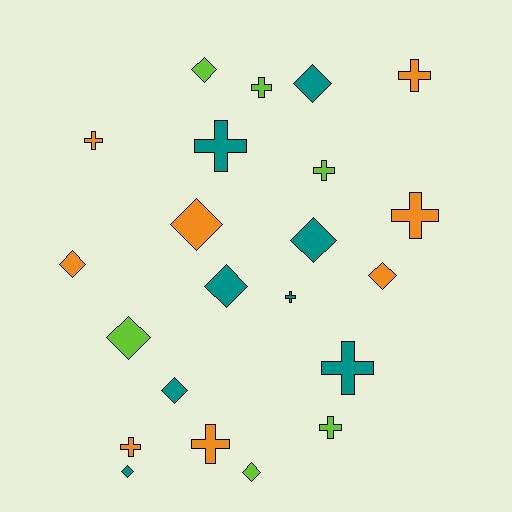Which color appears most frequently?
Teal, with 8 objects.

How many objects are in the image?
There are 22 objects.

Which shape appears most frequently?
Diamond, with 11 objects.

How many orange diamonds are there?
There are 3 orange diamonds.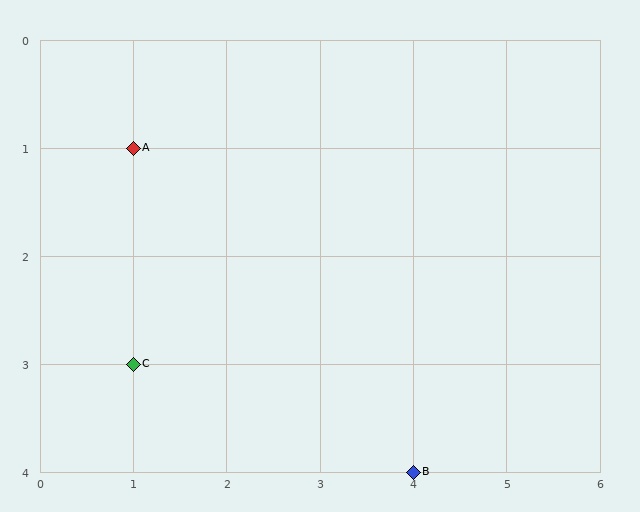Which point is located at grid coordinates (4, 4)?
Point B is at (4, 4).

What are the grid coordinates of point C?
Point C is at grid coordinates (1, 3).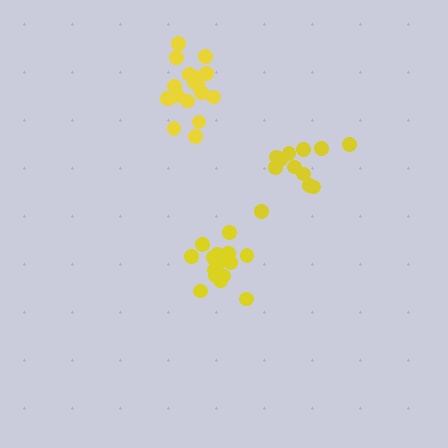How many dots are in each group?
Group 1: 12 dots, Group 2: 18 dots, Group 3: 16 dots (46 total).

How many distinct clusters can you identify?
There are 3 distinct clusters.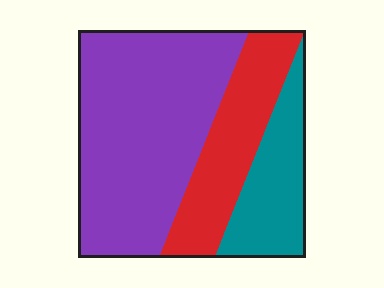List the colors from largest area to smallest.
From largest to smallest: purple, red, teal.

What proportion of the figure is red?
Red covers around 25% of the figure.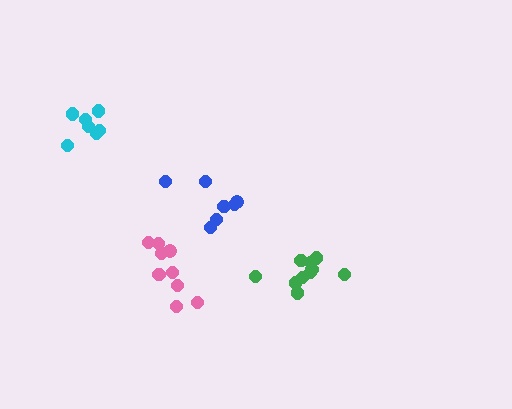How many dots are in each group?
Group 1: 7 dots, Group 2: 10 dots, Group 3: 7 dots, Group 4: 9 dots (33 total).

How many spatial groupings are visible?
There are 4 spatial groupings.